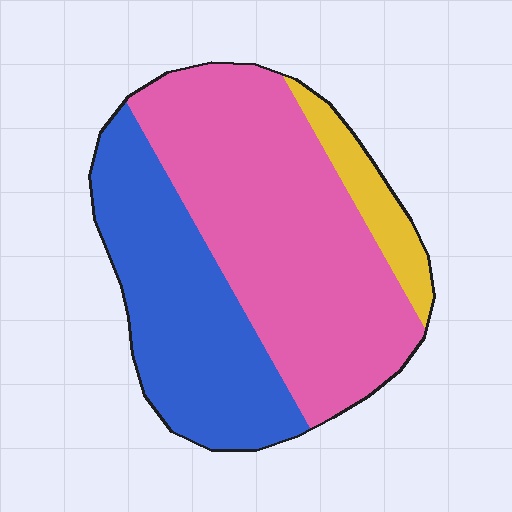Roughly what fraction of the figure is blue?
Blue takes up about three eighths (3/8) of the figure.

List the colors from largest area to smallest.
From largest to smallest: pink, blue, yellow.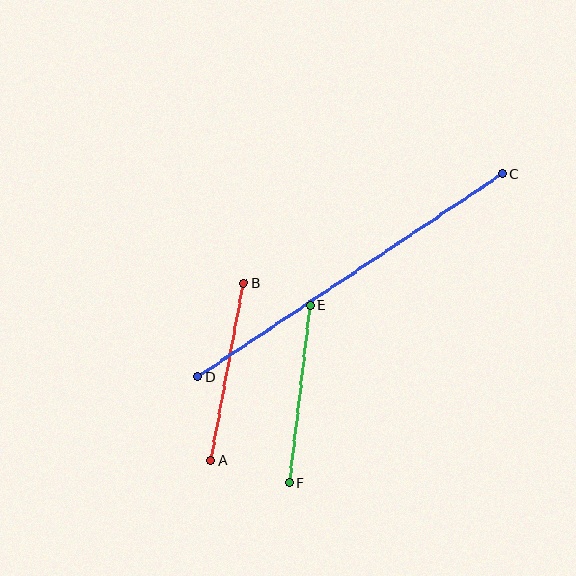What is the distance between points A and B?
The distance is approximately 180 pixels.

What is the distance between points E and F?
The distance is approximately 178 pixels.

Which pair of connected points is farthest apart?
Points C and D are farthest apart.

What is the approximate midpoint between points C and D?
The midpoint is at approximately (350, 275) pixels.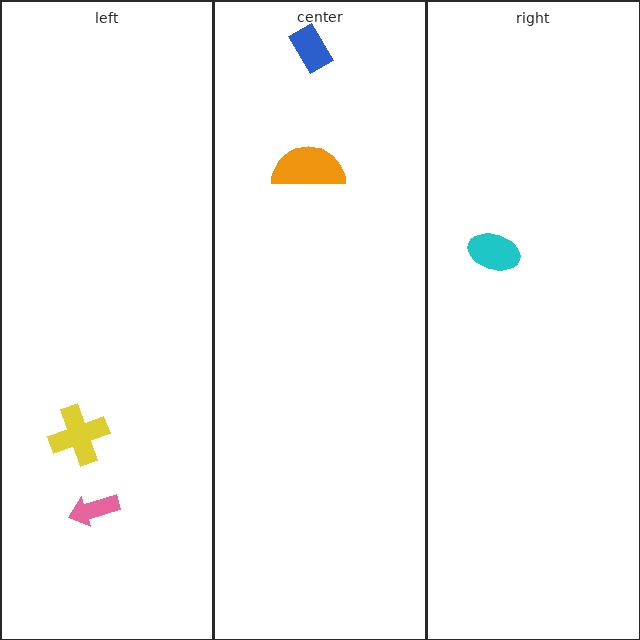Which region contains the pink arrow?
The left region.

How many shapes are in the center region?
2.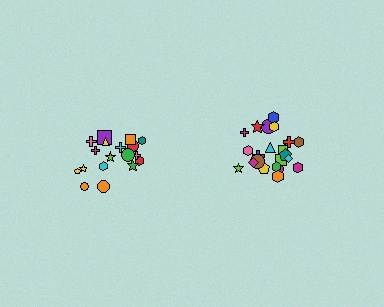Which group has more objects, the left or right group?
The right group.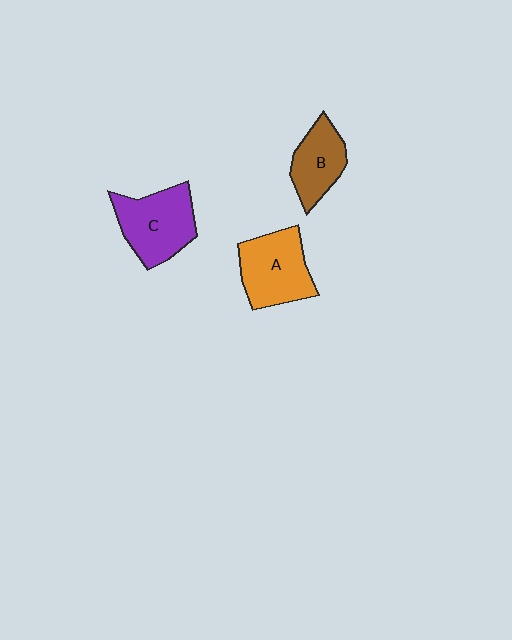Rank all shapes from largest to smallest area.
From largest to smallest: C (purple), A (orange), B (brown).